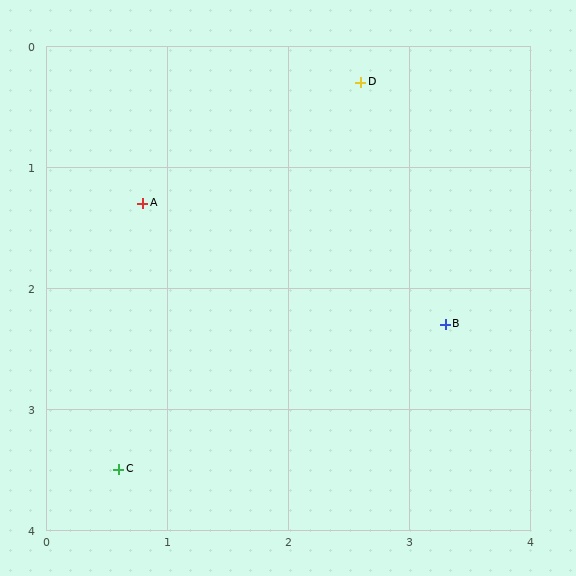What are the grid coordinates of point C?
Point C is at approximately (0.6, 3.5).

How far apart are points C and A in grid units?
Points C and A are about 2.2 grid units apart.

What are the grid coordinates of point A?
Point A is at approximately (0.8, 1.3).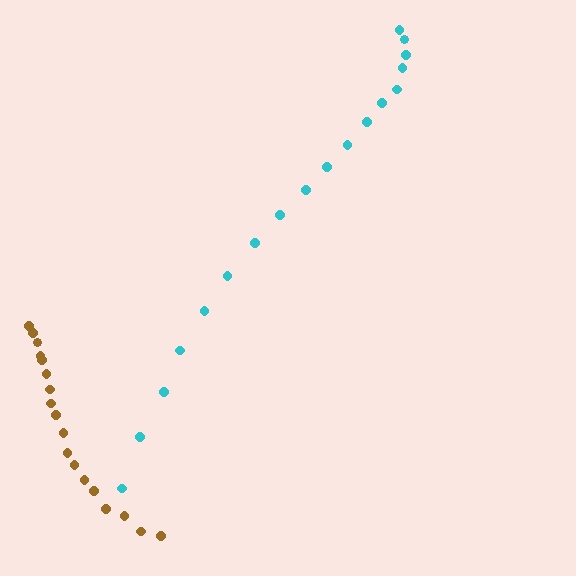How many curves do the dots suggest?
There are 2 distinct paths.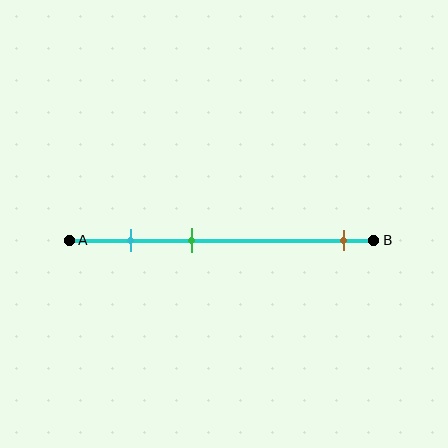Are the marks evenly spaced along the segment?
No, the marks are not evenly spaced.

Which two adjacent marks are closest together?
The cyan and green marks are the closest adjacent pair.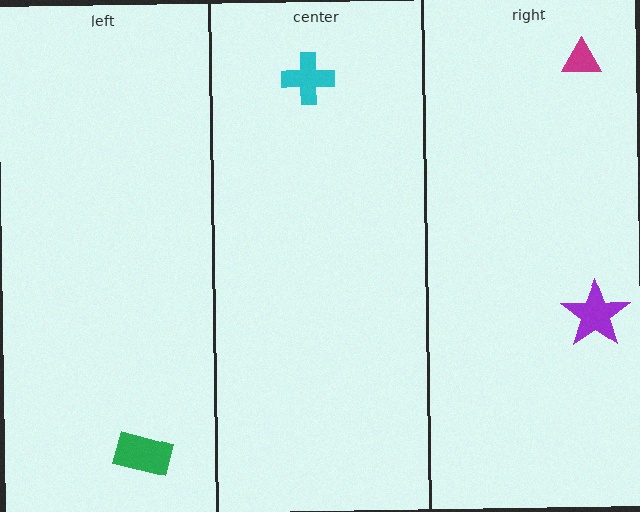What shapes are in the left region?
The green rectangle.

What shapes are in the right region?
The magenta triangle, the purple star.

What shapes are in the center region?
The cyan cross.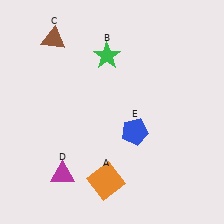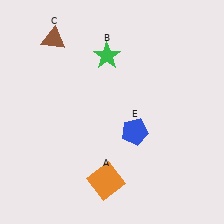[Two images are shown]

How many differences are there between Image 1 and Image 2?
There is 1 difference between the two images.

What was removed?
The magenta triangle (D) was removed in Image 2.